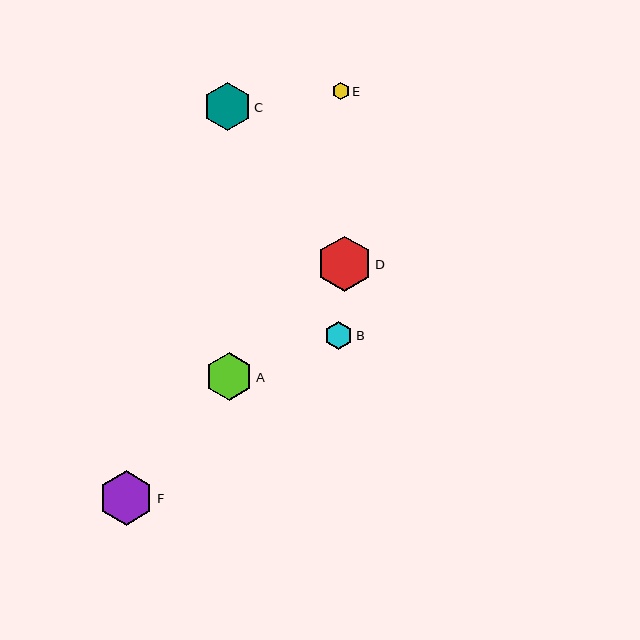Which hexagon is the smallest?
Hexagon E is the smallest with a size of approximately 17 pixels.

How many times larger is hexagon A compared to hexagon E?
Hexagon A is approximately 2.8 times the size of hexagon E.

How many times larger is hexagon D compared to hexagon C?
Hexagon D is approximately 1.1 times the size of hexagon C.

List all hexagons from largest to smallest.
From largest to smallest: D, F, C, A, B, E.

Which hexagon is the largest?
Hexagon D is the largest with a size of approximately 55 pixels.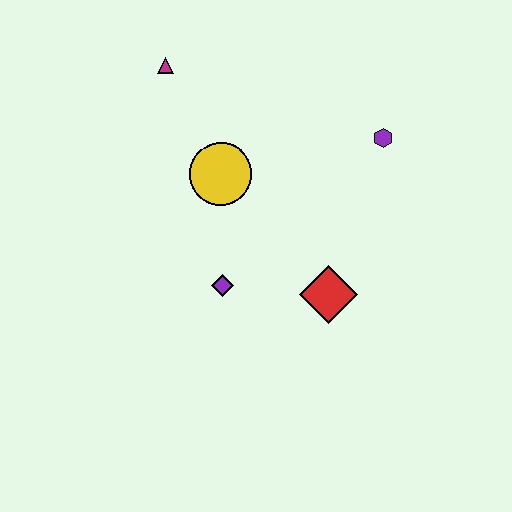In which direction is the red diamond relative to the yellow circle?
The red diamond is below the yellow circle.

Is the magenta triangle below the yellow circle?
No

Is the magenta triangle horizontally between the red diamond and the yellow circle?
No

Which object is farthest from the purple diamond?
The magenta triangle is farthest from the purple diamond.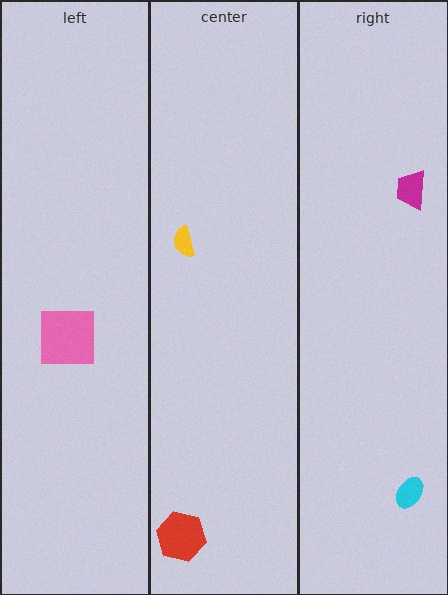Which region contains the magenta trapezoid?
The right region.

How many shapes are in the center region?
2.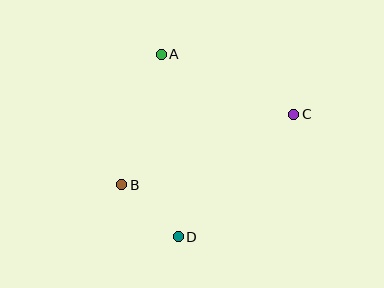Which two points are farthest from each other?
Points B and C are farthest from each other.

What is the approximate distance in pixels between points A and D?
The distance between A and D is approximately 183 pixels.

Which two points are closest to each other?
Points B and D are closest to each other.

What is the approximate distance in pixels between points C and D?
The distance between C and D is approximately 169 pixels.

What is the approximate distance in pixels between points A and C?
The distance between A and C is approximately 145 pixels.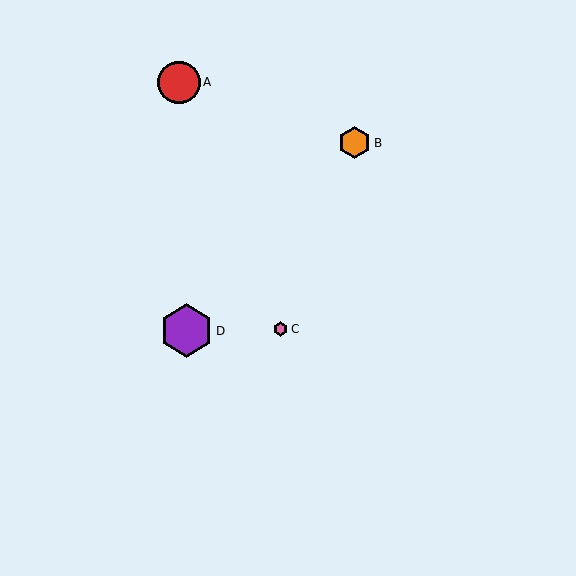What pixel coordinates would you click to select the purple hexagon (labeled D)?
Click at (186, 331) to select the purple hexagon D.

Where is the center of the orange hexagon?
The center of the orange hexagon is at (355, 143).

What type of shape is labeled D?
Shape D is a purple hexagon.